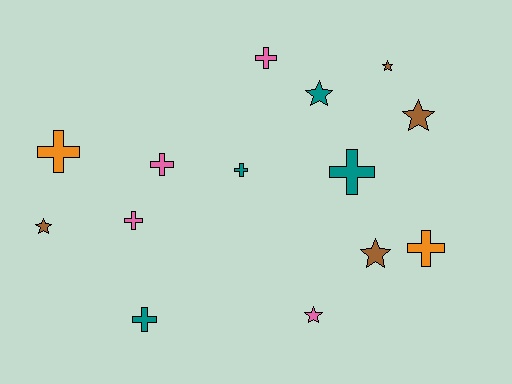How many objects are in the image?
There are 14 objects.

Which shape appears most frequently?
Cross, with 8 objects.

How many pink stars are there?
There is 1 pink star.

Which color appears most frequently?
Pink, with 4 objects.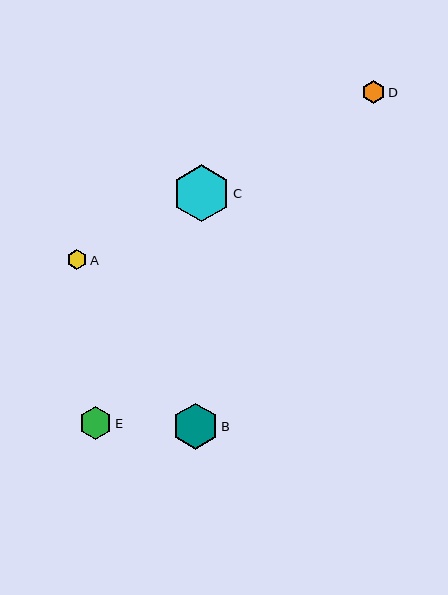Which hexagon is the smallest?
Hexagon A is the smallest with a size of approximately 19 pixels.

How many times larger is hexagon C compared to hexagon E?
Hexagon C is approximately 1.8 times the size of hexagon E.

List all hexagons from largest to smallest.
From largest to smallest: C, B, E, D, A.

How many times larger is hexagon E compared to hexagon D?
Hexagon E is approximately 1.4 times the size of hexagon D.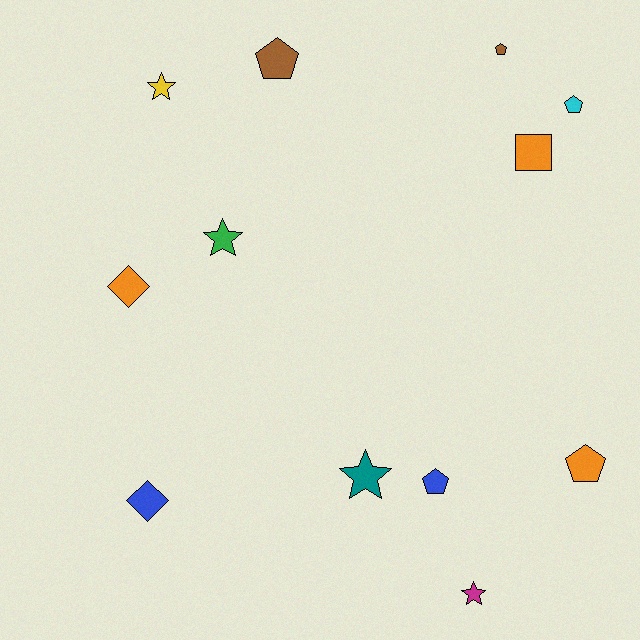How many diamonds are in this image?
There are 2 diamonds.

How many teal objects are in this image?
There is 1 teal object.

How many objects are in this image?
There are 12 objects.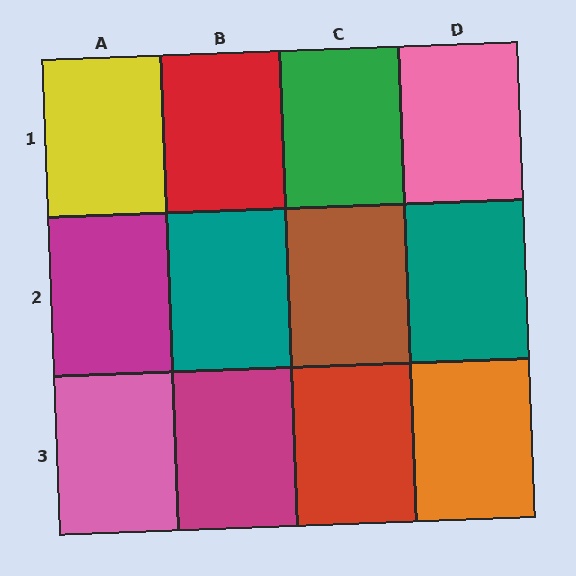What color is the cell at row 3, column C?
Red.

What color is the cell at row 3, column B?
Magenta.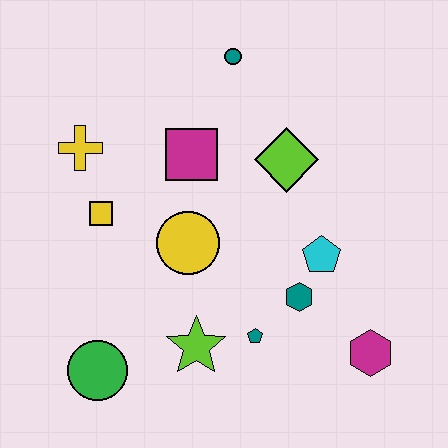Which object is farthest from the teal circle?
The green circle is farthest from the teal circle.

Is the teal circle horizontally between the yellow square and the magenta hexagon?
Yes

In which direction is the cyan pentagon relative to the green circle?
The cyan pentagon is to the right of the green circle.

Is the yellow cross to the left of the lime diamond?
Yes